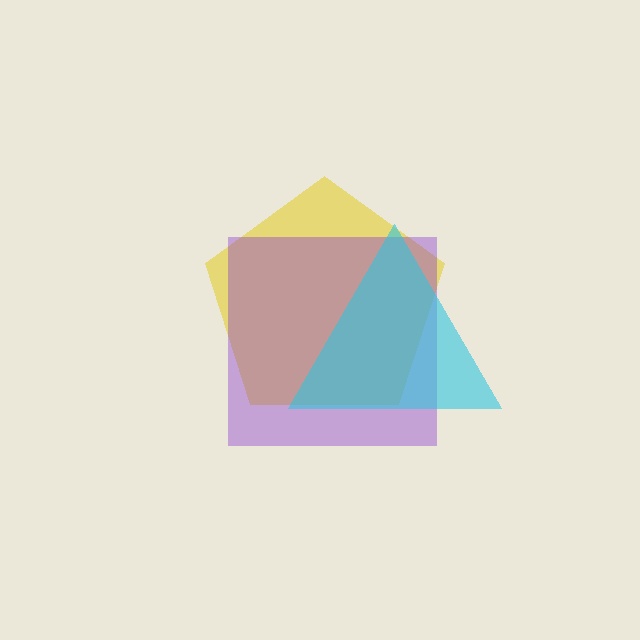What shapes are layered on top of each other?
The layered shapes are: a yellow pentagon, a purple square, a cyan triangle.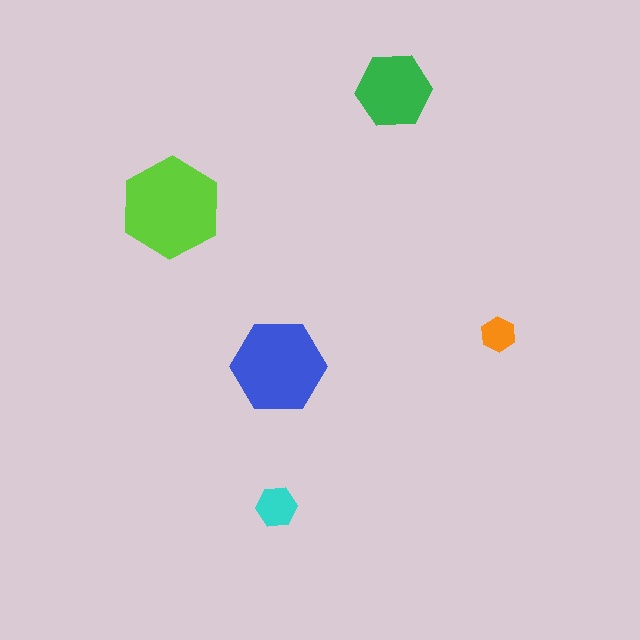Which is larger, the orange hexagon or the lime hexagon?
The lime one.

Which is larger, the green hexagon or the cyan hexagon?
The green one.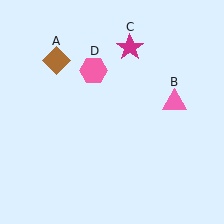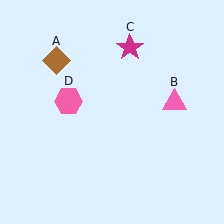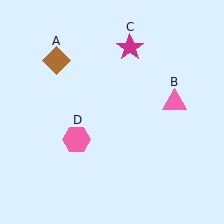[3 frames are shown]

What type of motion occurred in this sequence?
The pink hexagon (object D) rotated counterclockwise around the center of the scene.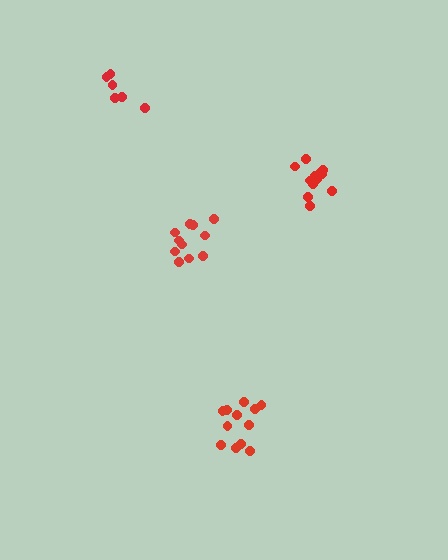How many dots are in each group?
Group 1: 12 dots, Group 2: 12 dots, Group 3: 6 dots, Group 4: 11 dots (41 total).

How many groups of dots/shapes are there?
There are 4 groups.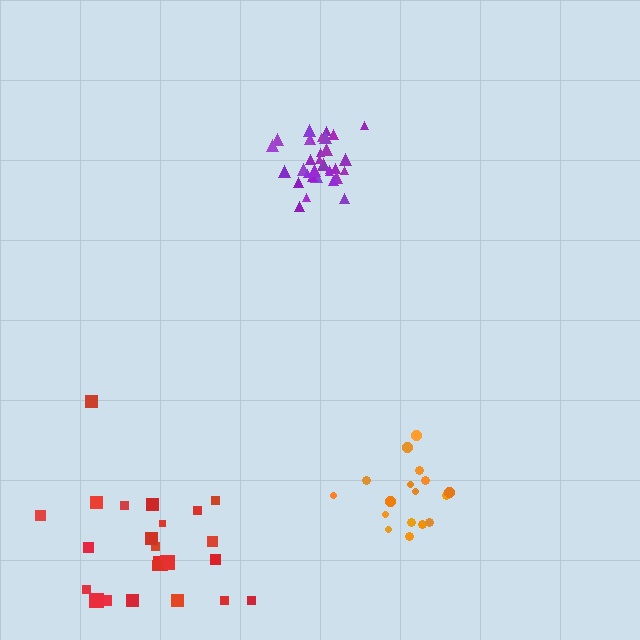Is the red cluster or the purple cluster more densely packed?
Purple.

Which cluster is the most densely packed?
Purple.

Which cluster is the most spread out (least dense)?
Red.